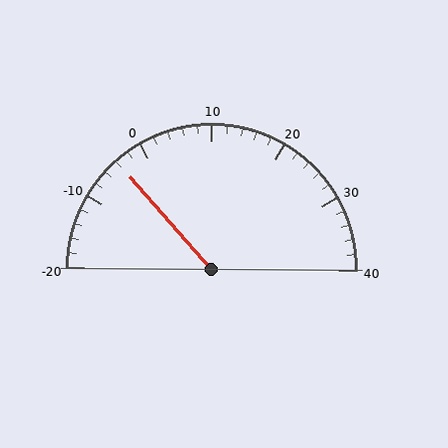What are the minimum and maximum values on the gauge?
The gauge ranges from -20 to 40.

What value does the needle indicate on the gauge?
The needle indicates approximately -4.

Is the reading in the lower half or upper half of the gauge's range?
The reading is in the lower half of the range (-20 to 40).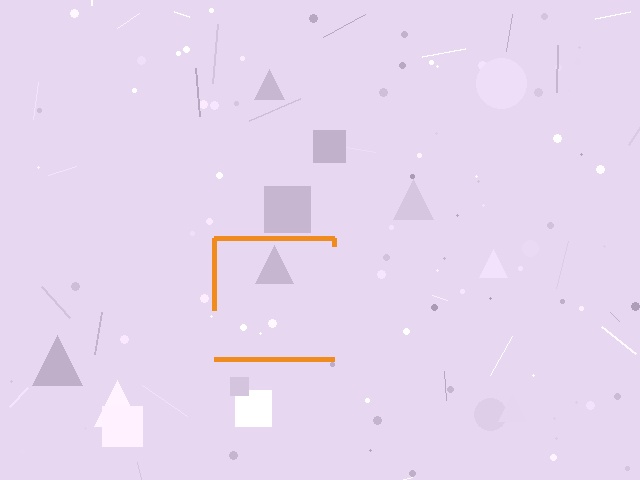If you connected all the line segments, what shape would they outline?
They would outline a square.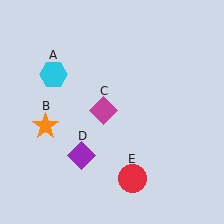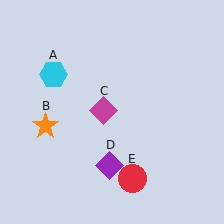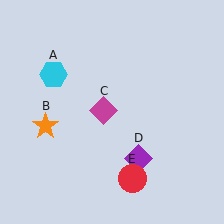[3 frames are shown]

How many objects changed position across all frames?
1 object changed position: purple diamond (object D).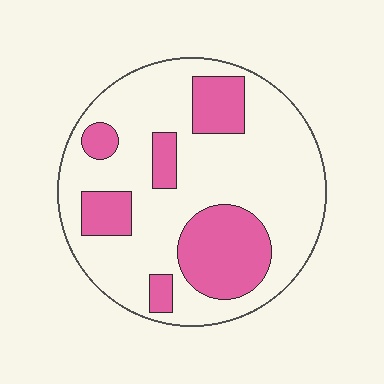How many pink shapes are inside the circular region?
6.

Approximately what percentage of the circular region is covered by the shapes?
Approximately 30%.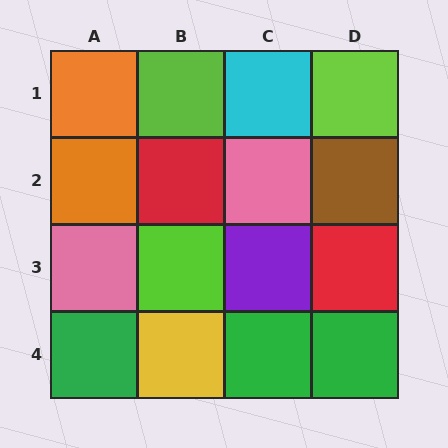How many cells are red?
2 cells are red.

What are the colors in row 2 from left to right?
Orange, red, pink, brown.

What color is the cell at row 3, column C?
Purple.